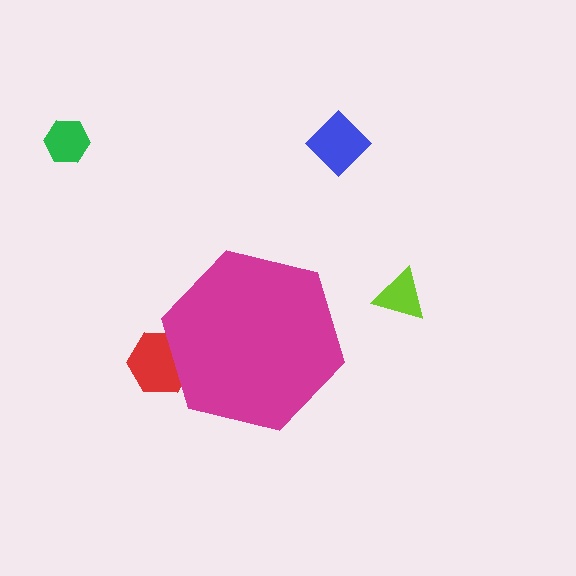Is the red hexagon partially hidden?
Yes, the red hexagon is partially hidden behind the magenta hexagon.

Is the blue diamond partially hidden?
No, the blue diamond is fully visible.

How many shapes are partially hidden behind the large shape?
1 shape is partially hidden.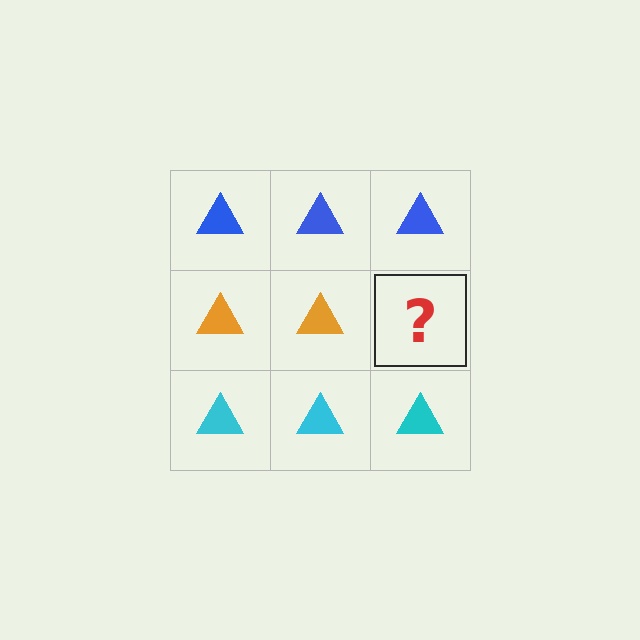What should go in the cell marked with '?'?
The missing cell should contain an orange triangle.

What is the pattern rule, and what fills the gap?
The rule is that each row has a consistent color. The gap should be filled with an orange triangle.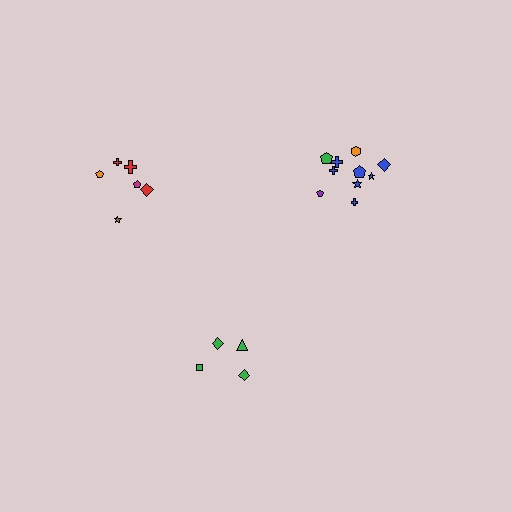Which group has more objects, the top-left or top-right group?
The top-right group.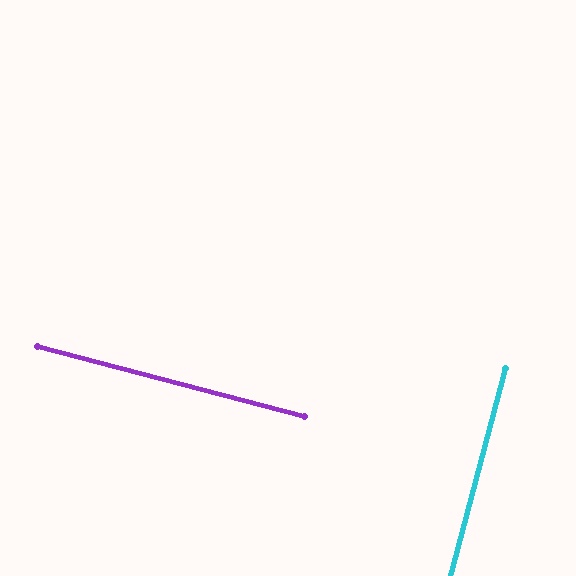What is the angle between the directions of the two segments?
Approximately 90 degrees.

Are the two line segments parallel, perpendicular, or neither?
Perpendicular — they meet at approximately 90°.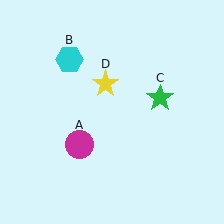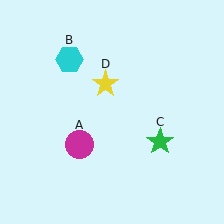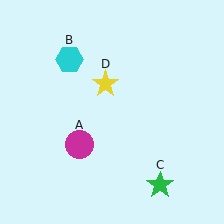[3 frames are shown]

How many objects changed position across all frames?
1 object changed position: green star (object C).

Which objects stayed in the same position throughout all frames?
Magenta circle (object A) and cyan hexagon (object B) and yellow star (object D) remained stationary.